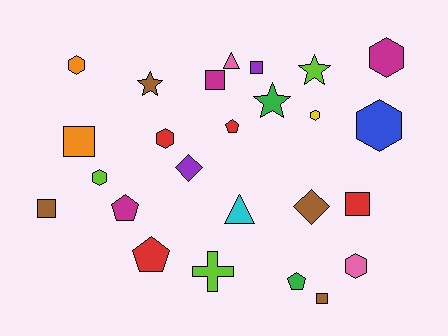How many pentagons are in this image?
There are 4 pentagons.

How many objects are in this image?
There are 25 objects.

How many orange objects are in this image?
There are 2 orange objects.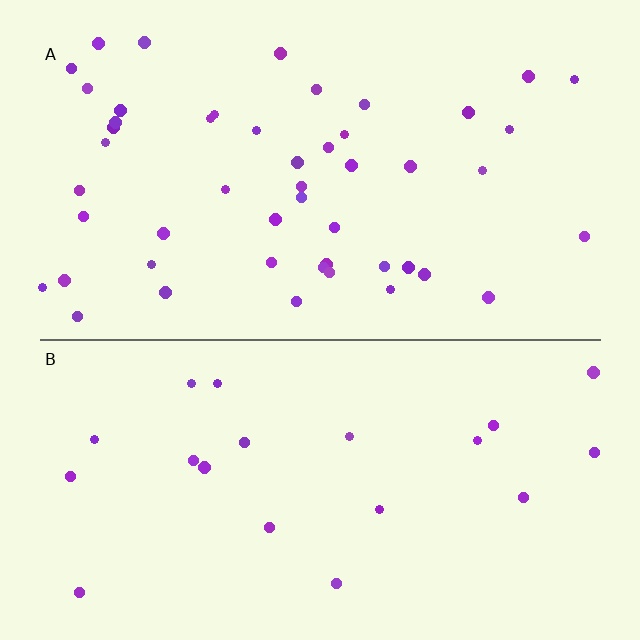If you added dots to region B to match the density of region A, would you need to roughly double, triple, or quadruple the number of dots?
Approximately double.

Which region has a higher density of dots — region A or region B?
A (the top).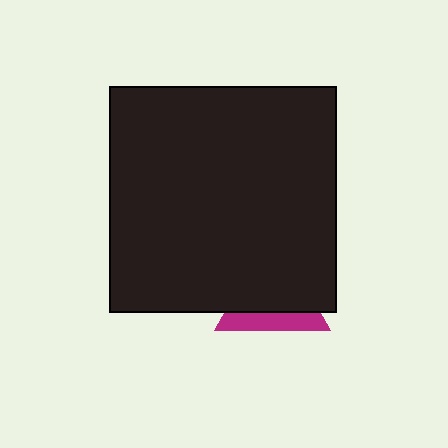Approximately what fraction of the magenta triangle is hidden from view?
Roughly 68% of the magenta triangle is hidden behind the black square.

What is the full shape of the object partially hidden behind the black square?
The partially hidden object is a magenta triangle.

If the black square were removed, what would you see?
You would see the complete magenta triangle.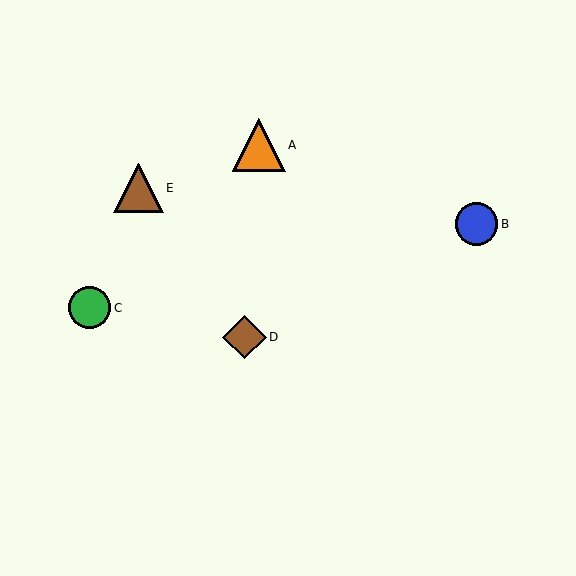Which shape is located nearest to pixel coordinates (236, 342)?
The brown diamond (labeled D) at (244, 337) is nearest to that location.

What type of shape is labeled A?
Shape A is an orange triangle.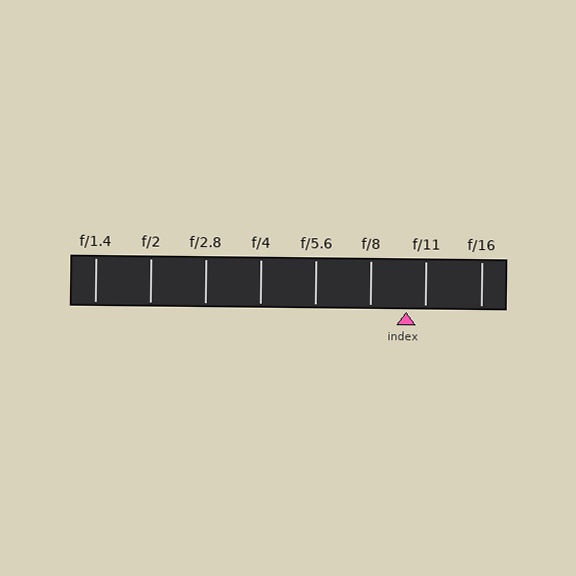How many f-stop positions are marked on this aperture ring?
There are 8 f-stop positions marked.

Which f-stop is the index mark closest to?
The index mark is closest to f/11.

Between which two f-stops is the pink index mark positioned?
The index mark is between f/8 and f/11.